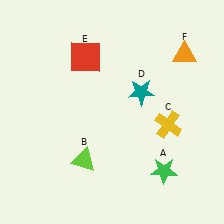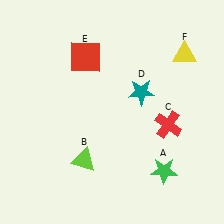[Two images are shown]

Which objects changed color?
C changed from yellow to red. F changed from orange to yellow.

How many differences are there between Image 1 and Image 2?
There are 2 differences between the two images.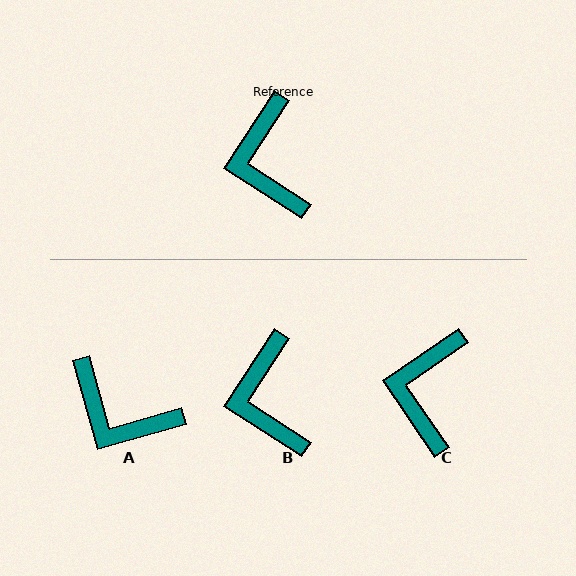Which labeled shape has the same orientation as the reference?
B.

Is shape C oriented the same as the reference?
No, it is off by about 23 degrees.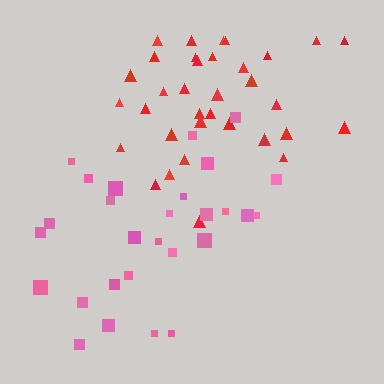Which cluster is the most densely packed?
Red.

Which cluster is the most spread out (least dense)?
Pink.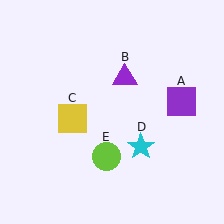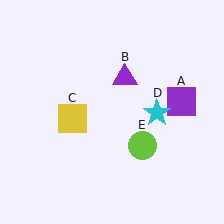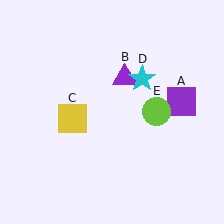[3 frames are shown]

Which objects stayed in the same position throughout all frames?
Purple square (object A) and purple triangle (object B) and yellow square (object C) remained stationary.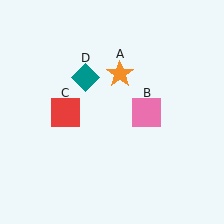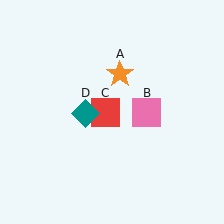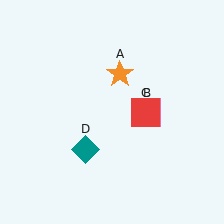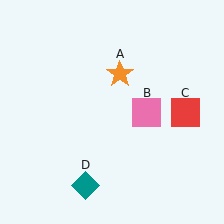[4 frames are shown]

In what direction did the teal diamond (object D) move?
The teal diamond (object D) moved down.